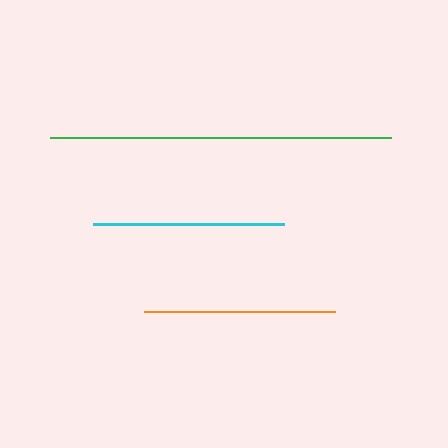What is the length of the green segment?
The green segment is approximately 342 pixels long.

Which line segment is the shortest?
The orange line is the shortest at approximately 191 pixels.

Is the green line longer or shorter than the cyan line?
The green line is longer than the cyan line.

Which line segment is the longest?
The green line is the longest at approximately 342 pixels.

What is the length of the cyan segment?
The cyan segment is approximately 191 pixels long.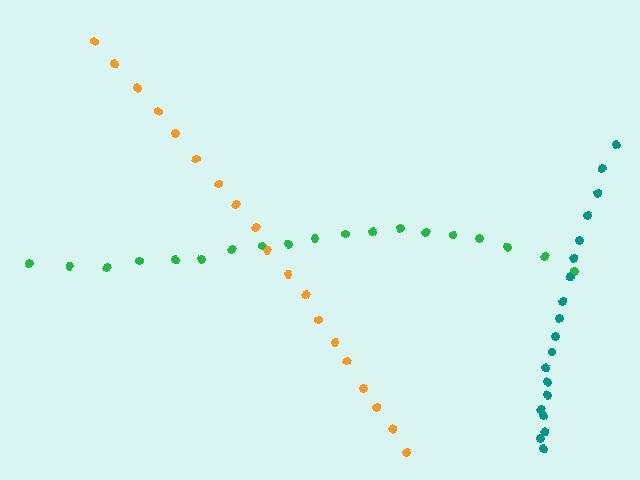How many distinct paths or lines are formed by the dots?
There are 3 distinct paths.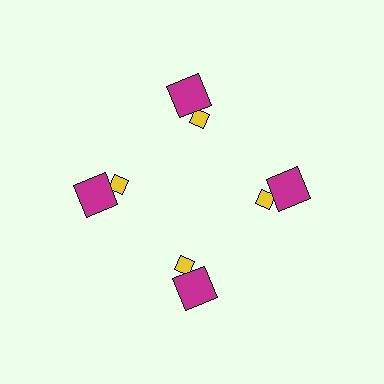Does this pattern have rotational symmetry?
Yes, this pattern has 4-fold rotational symmetry. It looks the same after rotating 90 degrees around the center.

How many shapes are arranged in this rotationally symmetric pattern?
There are 8 shapes, arranged in 4 groups of 2.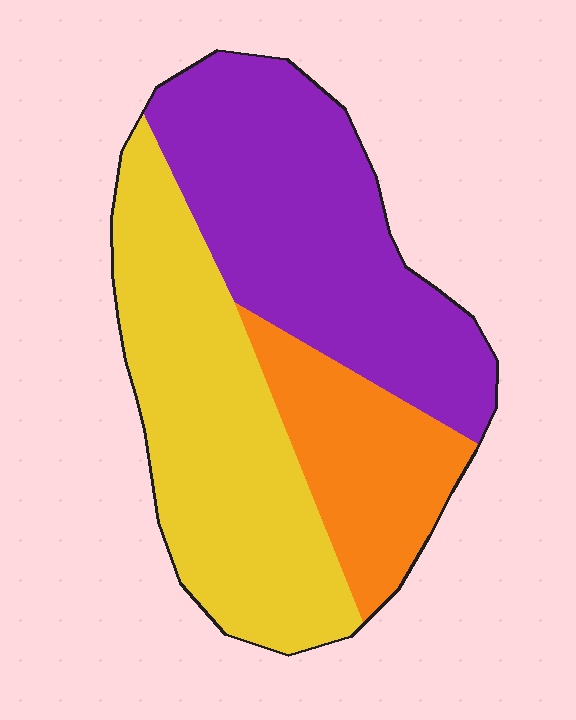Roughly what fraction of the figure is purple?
Purple covers 40% of the figure.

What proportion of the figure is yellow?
Yellow covers roughly 40% of the figure.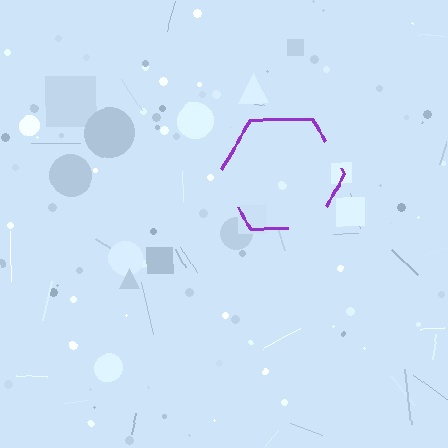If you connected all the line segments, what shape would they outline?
They would outline a hexagon.